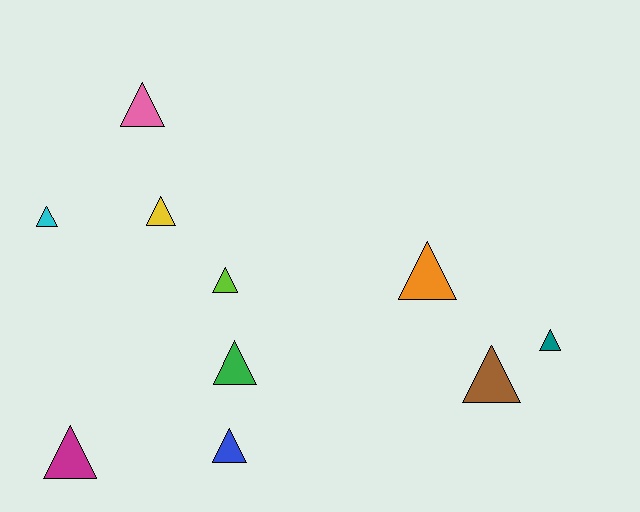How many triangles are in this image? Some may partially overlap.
There are 10 triangles.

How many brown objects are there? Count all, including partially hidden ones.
There is 1 brown object.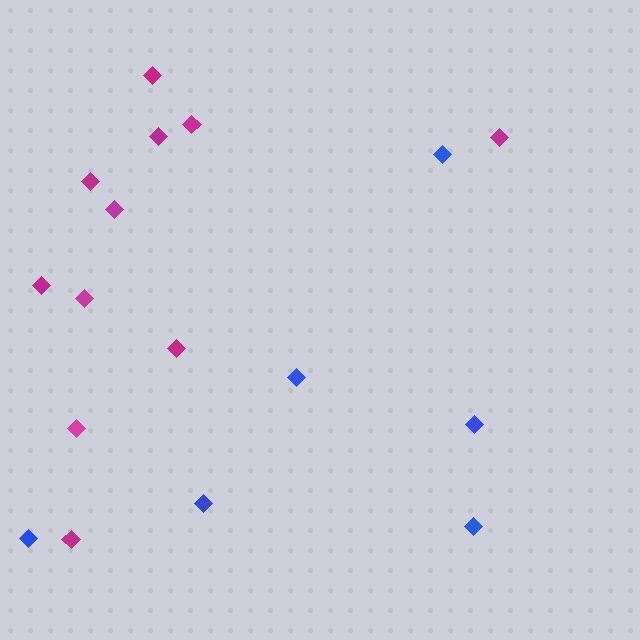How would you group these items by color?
There are 2 groups: one group of blue diamonds (6) and one group of magenta diamonds (11).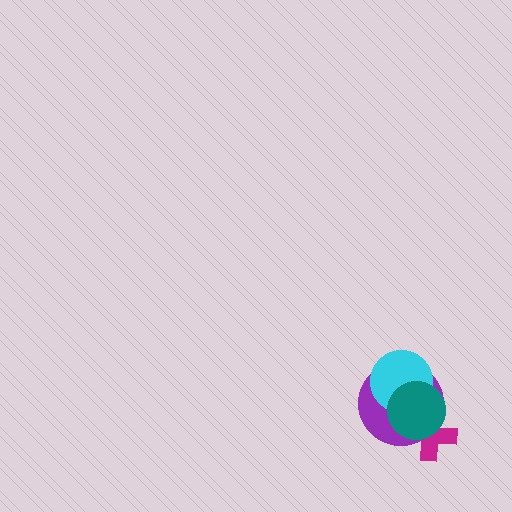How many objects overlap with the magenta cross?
2 objects overlap with the magenta cross.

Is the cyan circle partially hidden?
Yes, it is partially covered by another shape.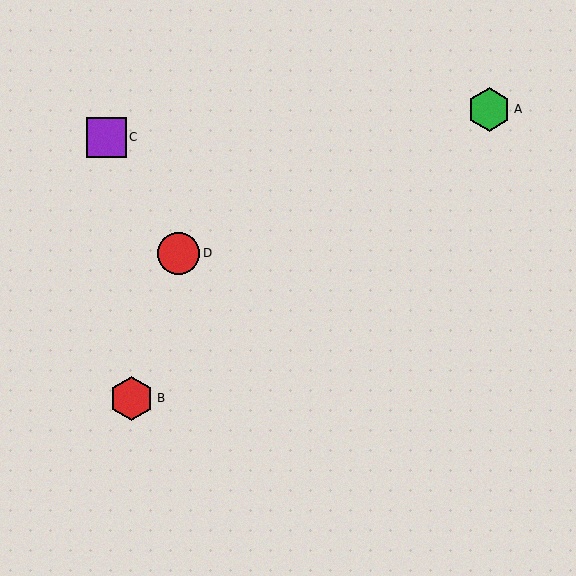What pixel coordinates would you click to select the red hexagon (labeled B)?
Click at (132, 398) to select the red hexagon B.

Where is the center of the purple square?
The center of the purple square is at (106, 137).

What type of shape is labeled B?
Shape B is a red hexagon.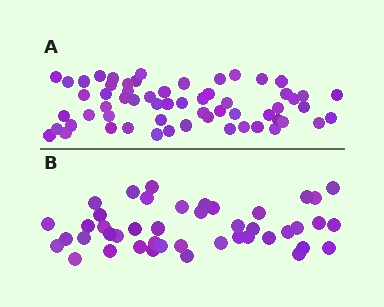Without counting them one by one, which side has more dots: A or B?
Region A (the top region) has more dots.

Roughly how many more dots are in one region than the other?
Region A has approximately 15 more dots than region B.